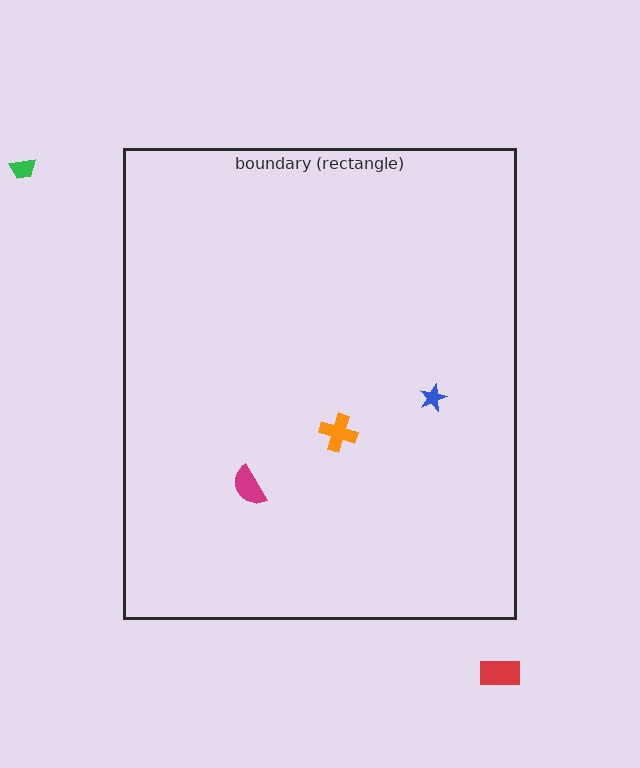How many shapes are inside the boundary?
3 inside, 2 outside.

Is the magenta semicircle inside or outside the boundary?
Inside.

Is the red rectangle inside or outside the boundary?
Outside.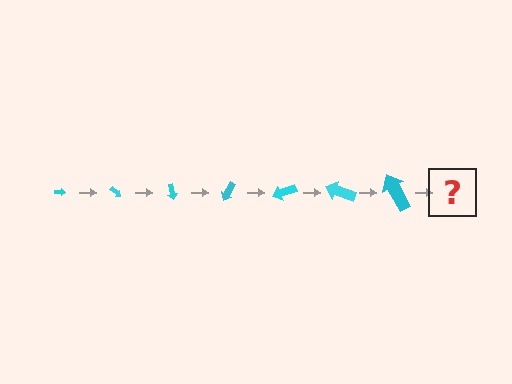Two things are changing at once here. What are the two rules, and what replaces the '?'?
The two rules are that the arrow grows larger each step and it rotates 40 degrees each step. The '?' should be an arrow, larger than the previous one and rotated 280 degrees from the start.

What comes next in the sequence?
The next element should be an arrow, larger than the previous one and rotated 280 degrees from the start.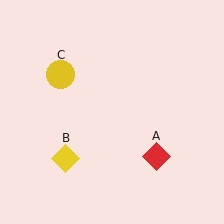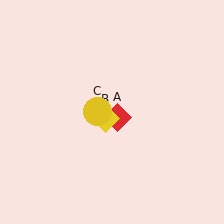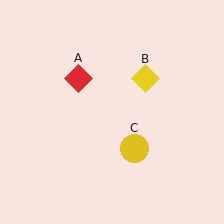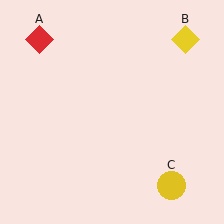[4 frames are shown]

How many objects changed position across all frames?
3 objects changed position: red diamond (object A), yellow diamond (object B), yellow circle (object C).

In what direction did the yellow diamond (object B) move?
The yellow diamond (object B) moved up and to the right.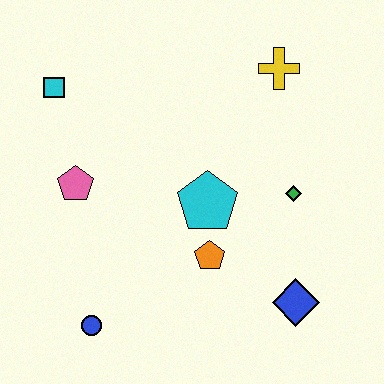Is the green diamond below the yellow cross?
Yes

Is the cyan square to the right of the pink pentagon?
No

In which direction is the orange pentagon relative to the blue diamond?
The orange pentagon is to the left of the blue diamond.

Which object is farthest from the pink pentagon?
The blue diamond is farthest from the pink pentagon.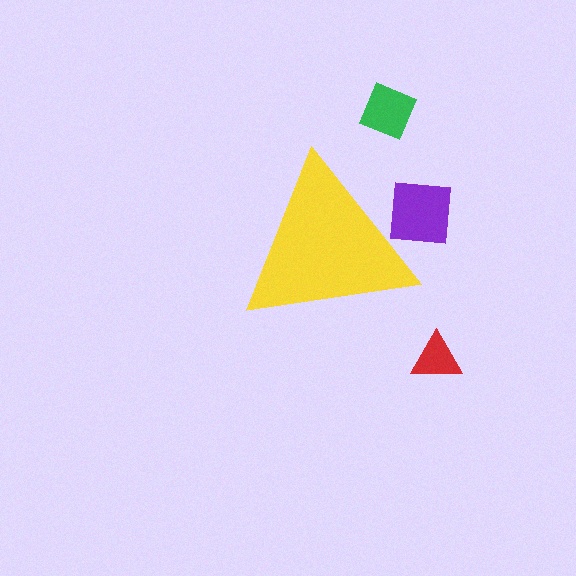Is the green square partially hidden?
No, the green square is fully visible.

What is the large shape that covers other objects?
A yellow triangle.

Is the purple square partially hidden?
Yes, the purple square is partially hidden behind the yellow triangle.